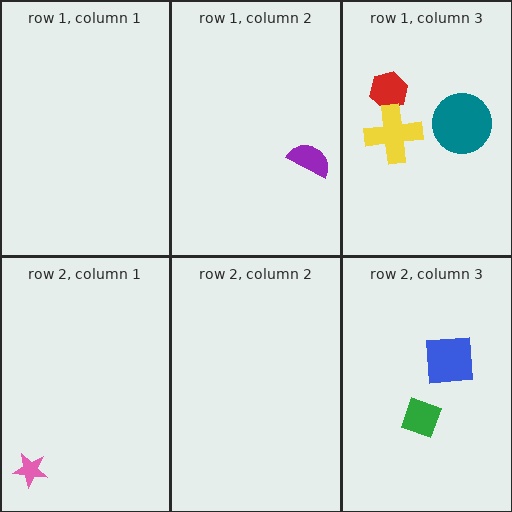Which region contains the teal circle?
The row 1, column 3 region.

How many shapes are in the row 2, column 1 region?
1.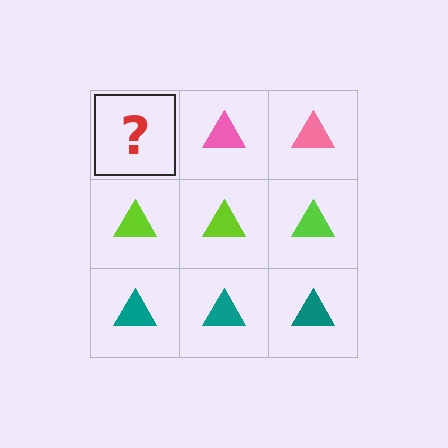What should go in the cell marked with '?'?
The missing cell should contain a pink triangle.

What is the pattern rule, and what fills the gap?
The rule is that each row has a consistent color. The gap should be filled with a pink triangle.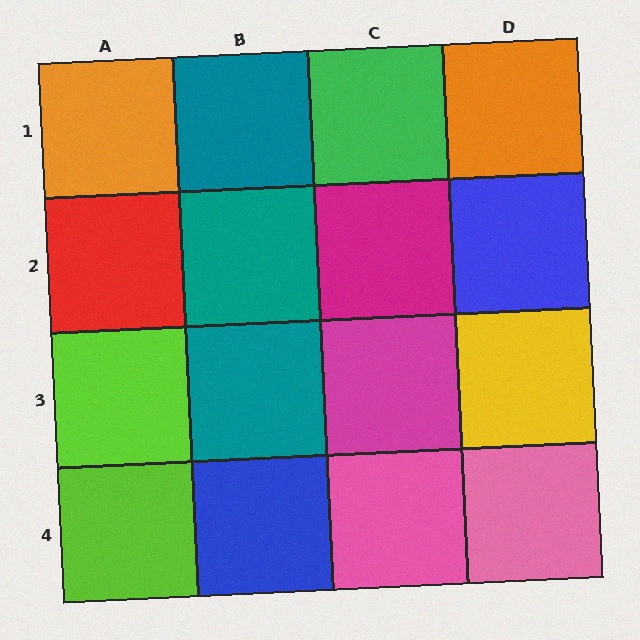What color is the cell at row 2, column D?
Blue.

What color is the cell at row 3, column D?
Yellow.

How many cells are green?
1 cell is green.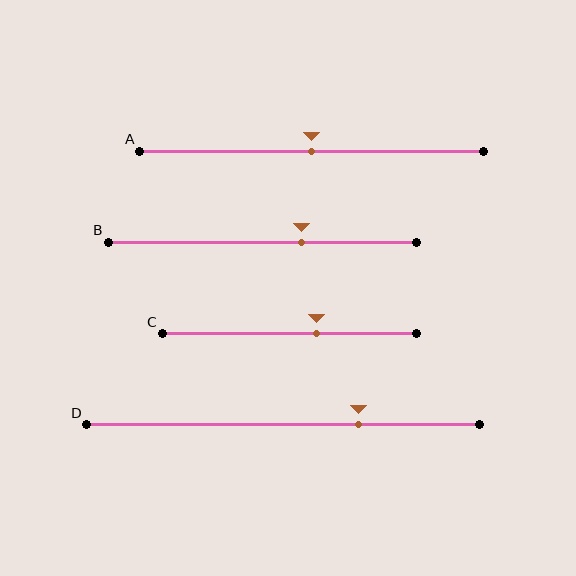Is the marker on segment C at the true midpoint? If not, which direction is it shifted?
No, the marker on segment C is shifted to the right by about 11% of the segment length.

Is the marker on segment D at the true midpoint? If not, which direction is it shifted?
No, the marker on segment D is shifted to the right by about 19% of the segment length.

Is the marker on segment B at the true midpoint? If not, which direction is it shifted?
No, the marker on segment B is shifted to the right by about 13% of the segment length.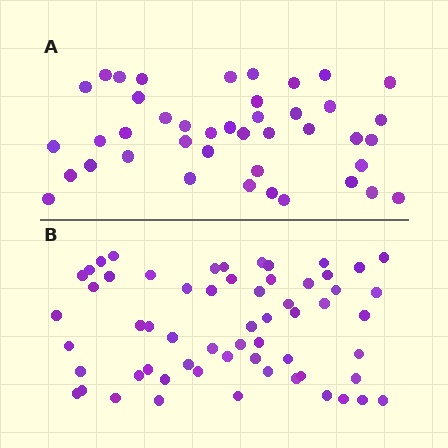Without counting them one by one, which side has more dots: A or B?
Region B (the bottom region) has more dots.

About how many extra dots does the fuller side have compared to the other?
Region B has approximately 20 more dots than region A.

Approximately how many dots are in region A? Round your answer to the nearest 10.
About 40 dots. (The exact count is 42, which rounds to 40.)